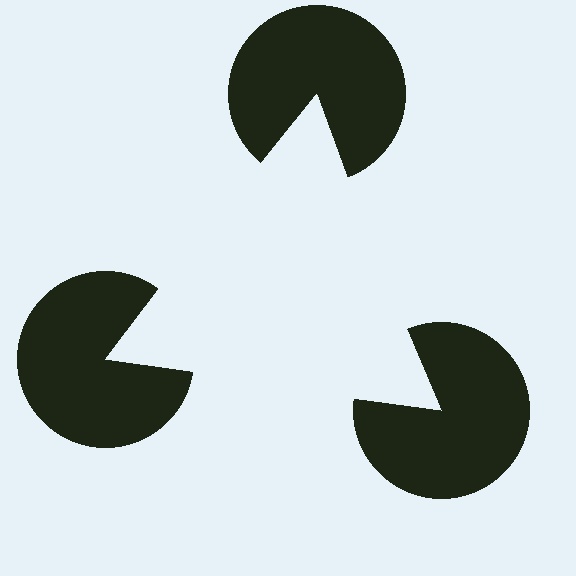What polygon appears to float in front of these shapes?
An illusory triangle — its edges are inferred from the aligned wedge cuts in the pac-man discs, not physically drawn.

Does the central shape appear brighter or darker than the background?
It typically appears slightly brighter than the background, even though no actual brightness change is drawn.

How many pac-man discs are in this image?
There are 3 — one at each vertex of the illusory triangle.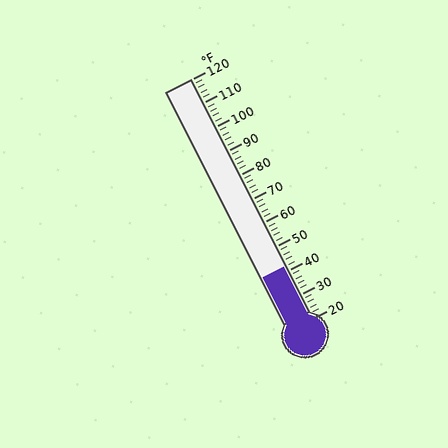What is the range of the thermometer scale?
The thermometer scale ranges from 20°F to 120°F.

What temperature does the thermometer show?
The thermometer shows approximately 42°F.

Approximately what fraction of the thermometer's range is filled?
The thermometer is filled to approximately 20% of its range.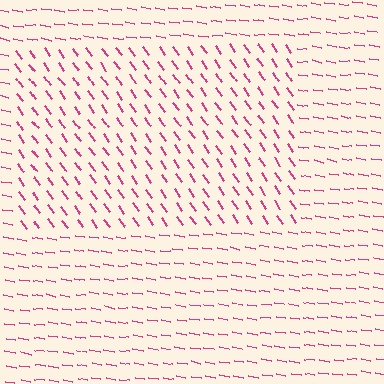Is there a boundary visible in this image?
Yes, there is a texture boundary formed by a change in line orientation.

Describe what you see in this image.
The image is filled with small magenta line segments. A rectangle region in the image has lines oriented differently from the surrounding lines, creating a visible texture boundary.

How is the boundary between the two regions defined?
The boundary is defined purely by a change in line orientation (approximately 45 degrees difference). All lines are the same color and thickness.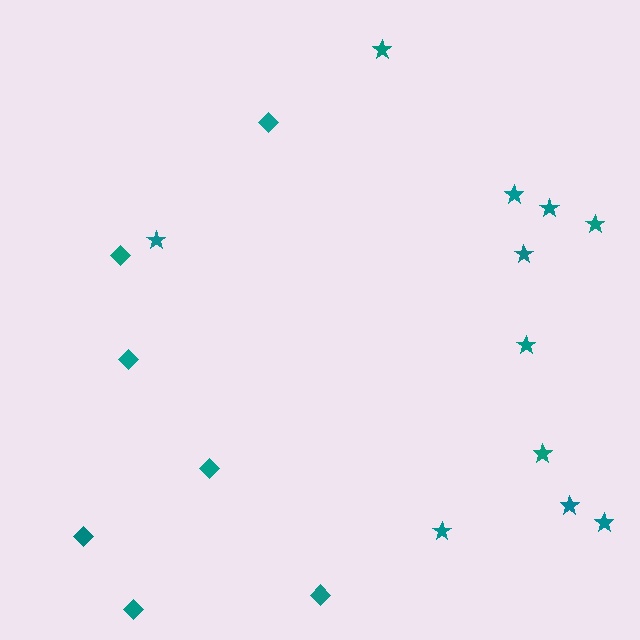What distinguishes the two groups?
There are 2 groups: one group of diamonds (7) and one group of stars (11).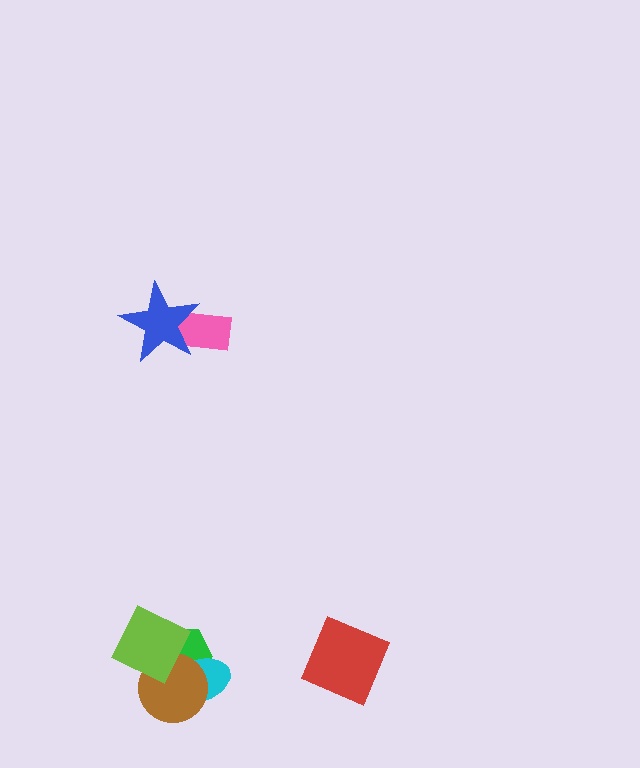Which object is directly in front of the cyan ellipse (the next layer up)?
The brown circle is directly in front of the cyan ellipse.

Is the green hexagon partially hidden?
Yes, it is partially covered by another shape.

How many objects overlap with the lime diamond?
3 objects overlap with the lime diamond.